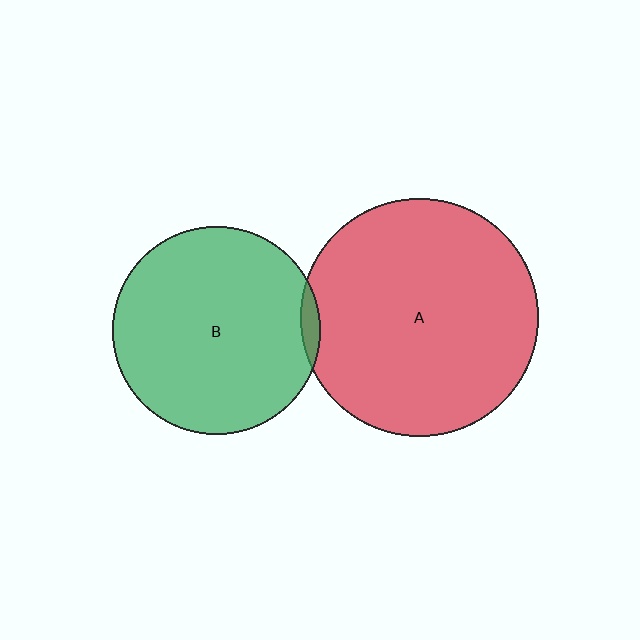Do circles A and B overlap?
Yes.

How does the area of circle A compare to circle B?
Approximately 1.3 times.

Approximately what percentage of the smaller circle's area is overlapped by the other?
Approximately 5%.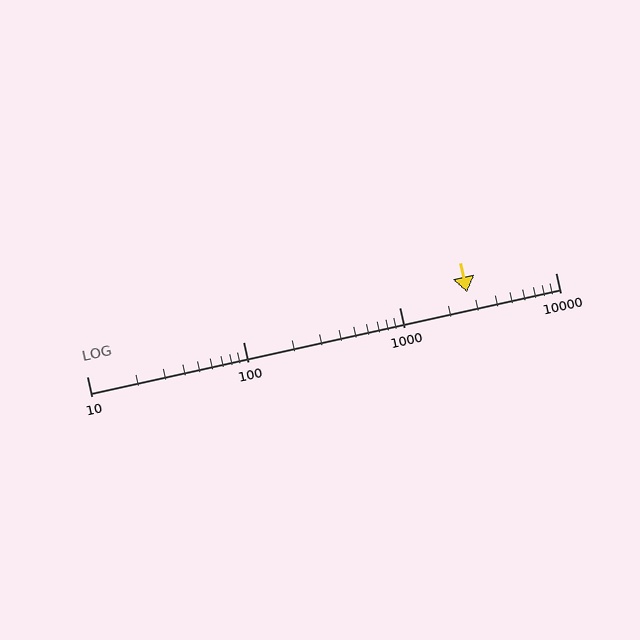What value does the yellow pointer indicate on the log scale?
The pointer indicates approximately 2700.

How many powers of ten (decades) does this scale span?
The scale spans 3 decades, from 10 to 10000.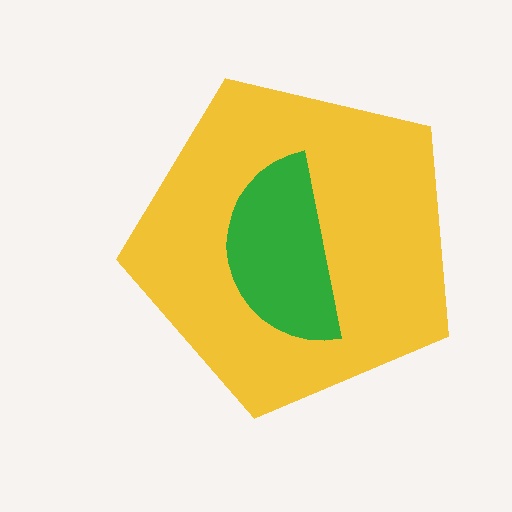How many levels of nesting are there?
2.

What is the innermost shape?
The green semicircle.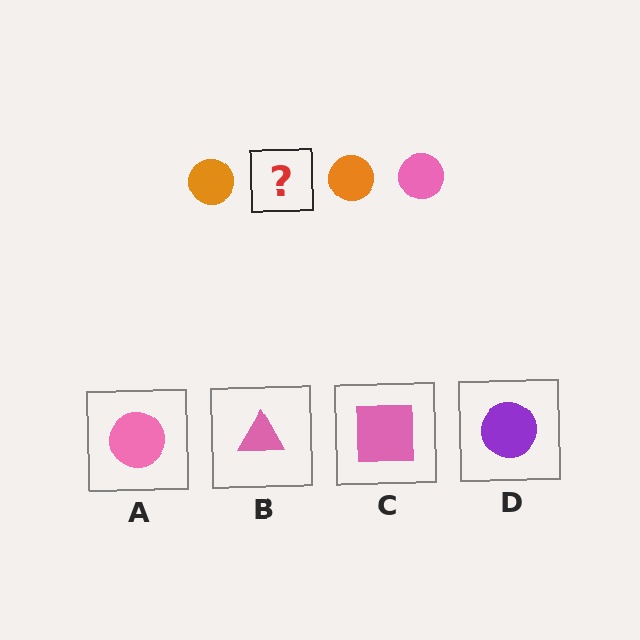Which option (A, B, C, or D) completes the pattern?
A.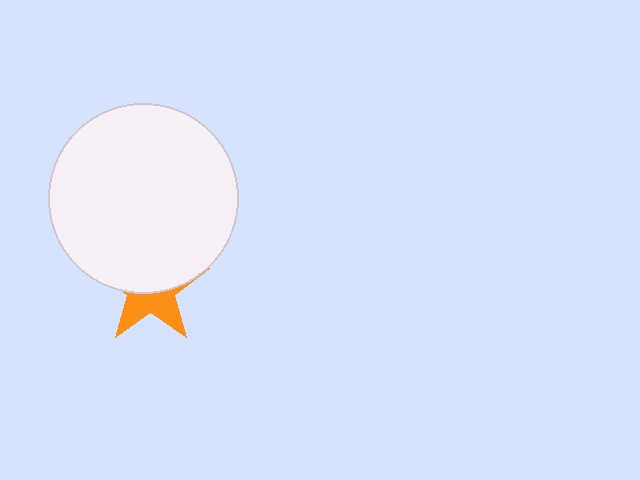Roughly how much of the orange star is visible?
A small part of it is visible (roughly 41%).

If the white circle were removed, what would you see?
You would see the complete orange star.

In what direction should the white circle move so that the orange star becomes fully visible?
The white circle should move up. That is the shortest direction to clear the overlap and leave the orange star fully visible.